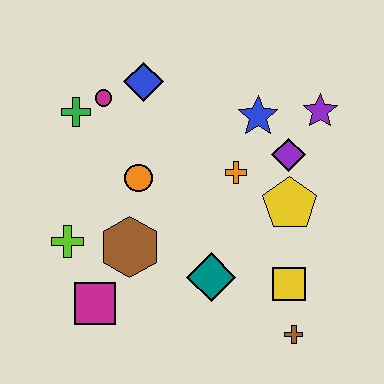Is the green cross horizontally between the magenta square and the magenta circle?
No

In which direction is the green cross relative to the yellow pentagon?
The green cross is to the left of the yellow pentagon.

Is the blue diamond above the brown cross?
Yes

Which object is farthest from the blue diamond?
The brown cross is farthest from the blue diamond.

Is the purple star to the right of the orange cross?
Yes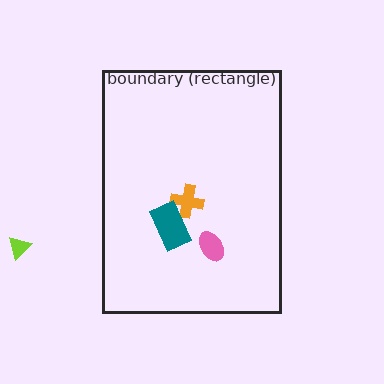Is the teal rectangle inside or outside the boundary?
Inside.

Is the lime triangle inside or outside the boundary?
Outside.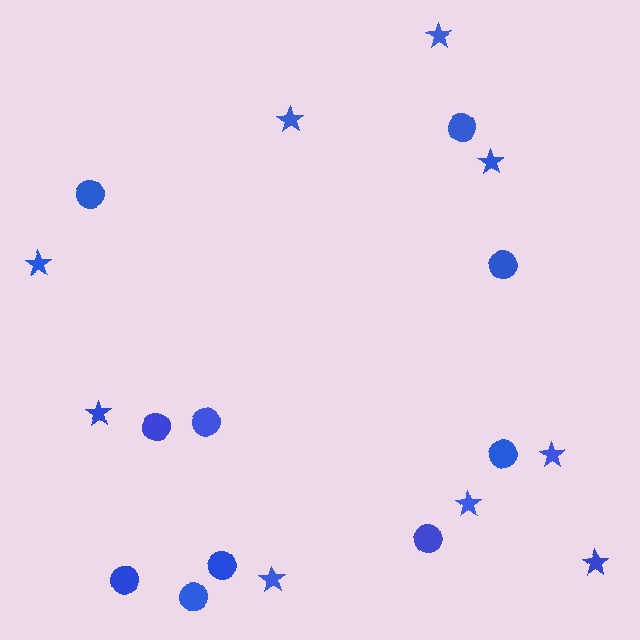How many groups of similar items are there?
There are 2 groups: one group of circles (10) and one group of stars (9).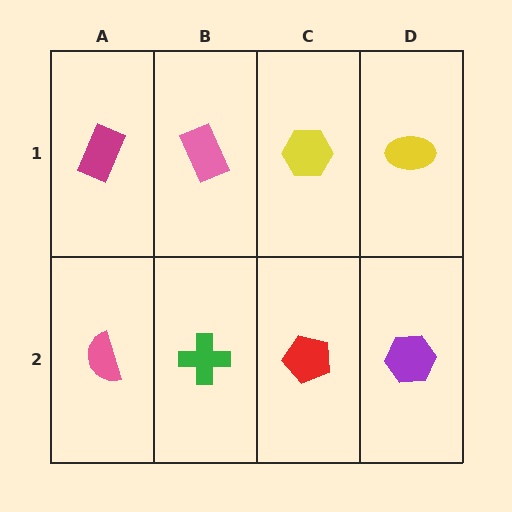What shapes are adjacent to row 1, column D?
A purple hexagon (row 2, column D), a yellow hexagon (row 1, column C).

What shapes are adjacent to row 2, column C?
A yellow hexagon (row 1, column C), a green cross (row 2, column B), a purple hexagon (row 2, column D).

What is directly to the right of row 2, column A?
A green cross.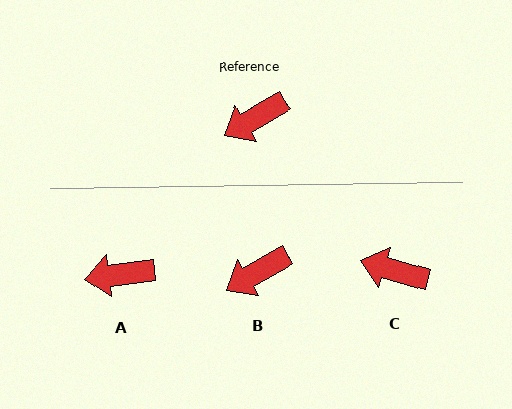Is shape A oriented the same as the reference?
No, it is off by about 23 degrees.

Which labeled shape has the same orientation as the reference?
B.